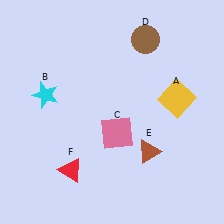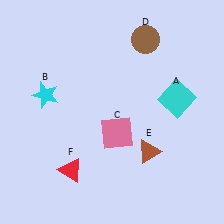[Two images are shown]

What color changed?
The square (A) changed from yellow in Image 1 to cyan in Image 2.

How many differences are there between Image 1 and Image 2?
There is 1 difference between the two images.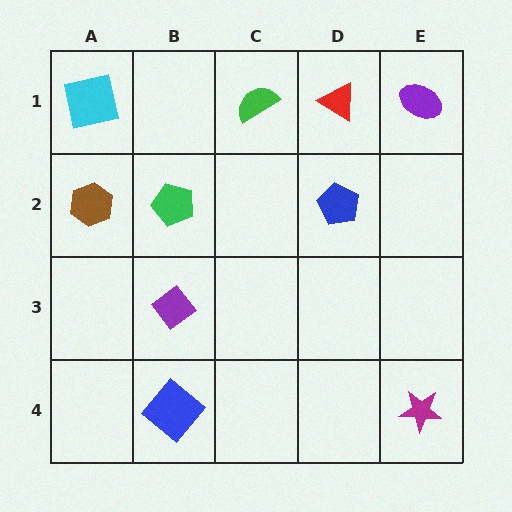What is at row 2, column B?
A green pentagon.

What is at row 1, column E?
A purple ellipse.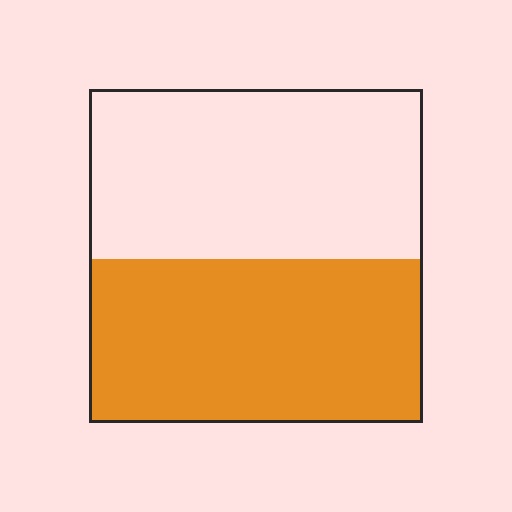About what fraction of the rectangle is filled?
About one half (1/2).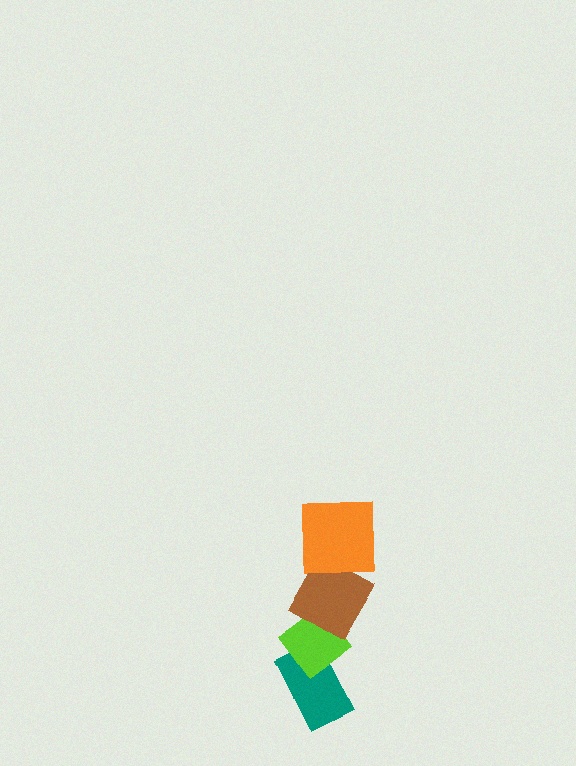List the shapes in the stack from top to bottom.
From top to bottom: the orange square, the brown square, the lime diamond, the teal rectangle.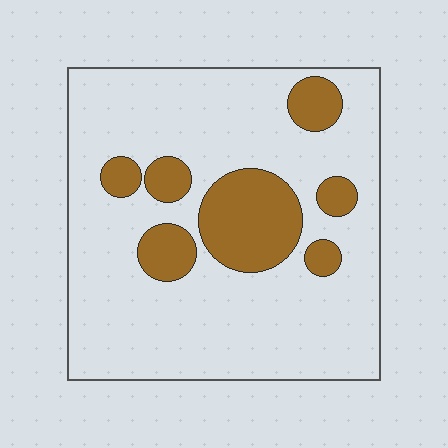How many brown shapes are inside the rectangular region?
7.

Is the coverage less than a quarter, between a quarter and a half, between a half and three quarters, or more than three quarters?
Less than a quarter.